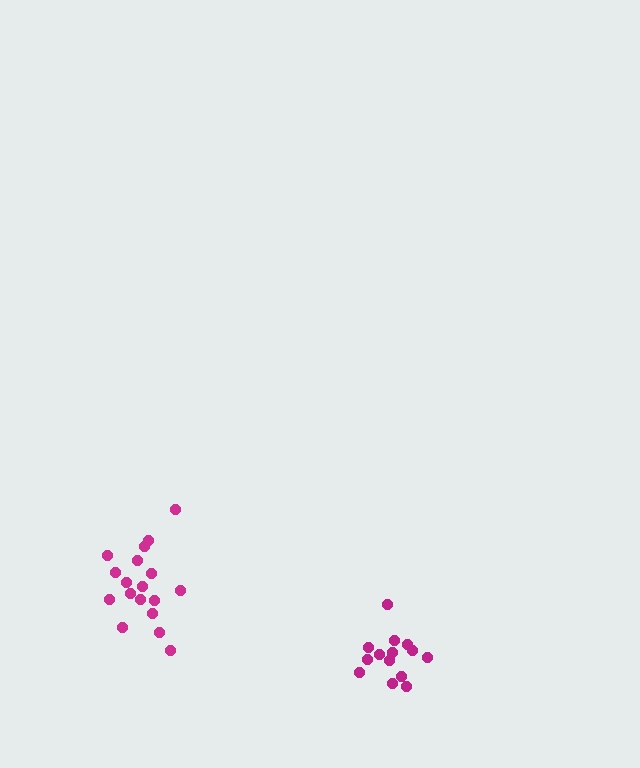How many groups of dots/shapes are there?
There are 2 groups.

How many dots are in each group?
Group 1: 14 dots, Group 2: 18 dots (32 total).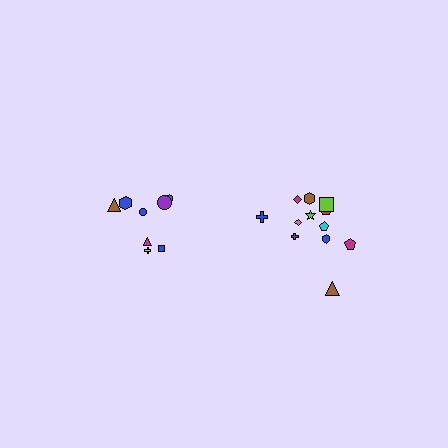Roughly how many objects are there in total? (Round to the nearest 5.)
Roughly 20 objects in total.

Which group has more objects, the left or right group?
The right group.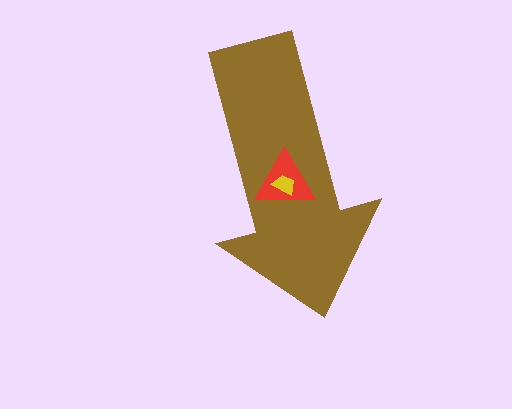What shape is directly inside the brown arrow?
The red triangle.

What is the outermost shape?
The brown arrow.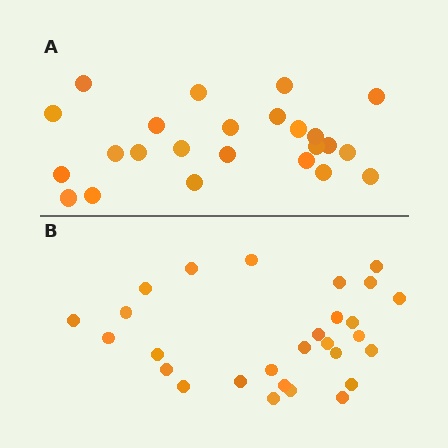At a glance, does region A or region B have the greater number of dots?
Region B (the bottom region) has more dots.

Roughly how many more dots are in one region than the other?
Region B has about 4 more dots than region A.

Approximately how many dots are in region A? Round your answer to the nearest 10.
About 20 dots. (The exact count is 24, which rounds to 20.)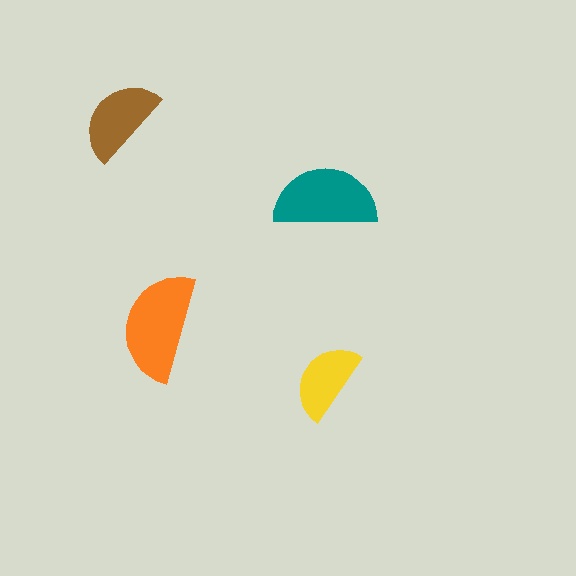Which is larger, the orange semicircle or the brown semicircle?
The orange one.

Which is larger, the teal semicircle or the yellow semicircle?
The teal one.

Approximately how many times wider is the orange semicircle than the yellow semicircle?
About 1.5 times wider.